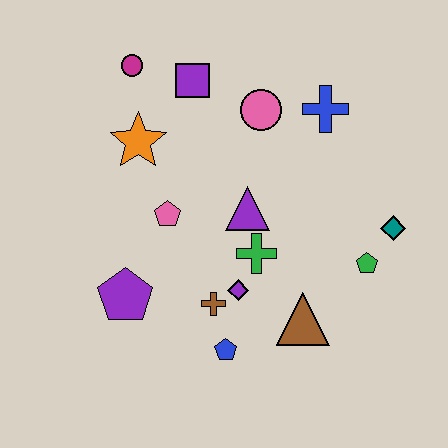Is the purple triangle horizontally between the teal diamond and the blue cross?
No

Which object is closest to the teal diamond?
The green pentagon is closest to the teal diamond.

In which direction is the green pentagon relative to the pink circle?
The green pentagon is below the pink circle.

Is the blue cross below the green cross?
No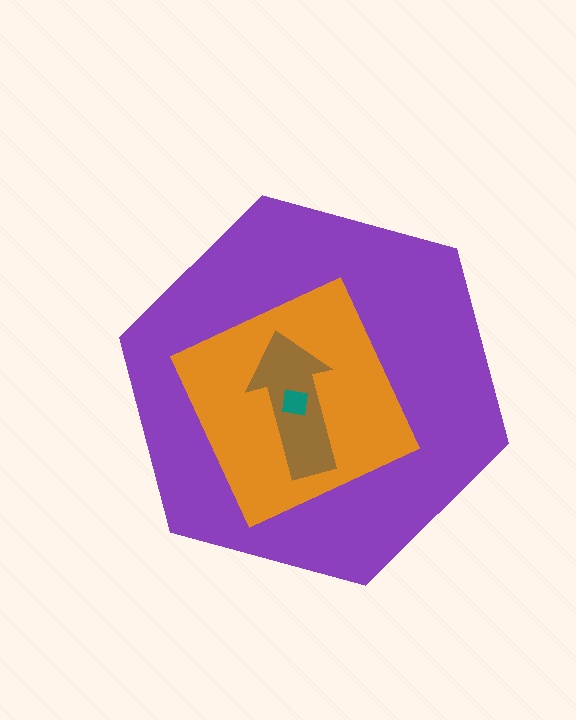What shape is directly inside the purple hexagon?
The orange diamond.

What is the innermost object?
The teal square.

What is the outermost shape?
The purple hexagon.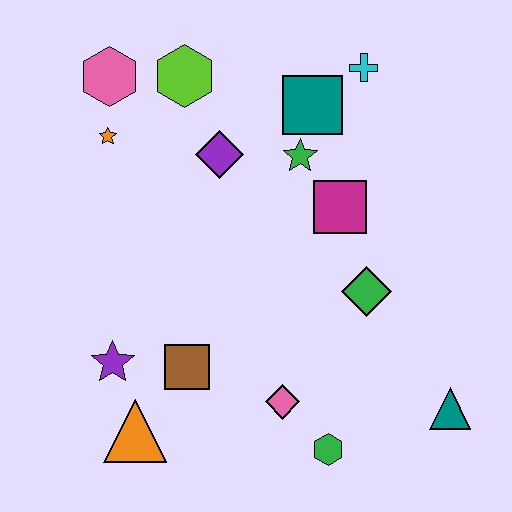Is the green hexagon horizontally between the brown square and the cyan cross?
Yes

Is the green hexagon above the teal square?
No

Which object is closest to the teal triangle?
The green hexagon is closest to the teal triangle.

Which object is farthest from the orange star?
The teal triangle is farthest from the orange star.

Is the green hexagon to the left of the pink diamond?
No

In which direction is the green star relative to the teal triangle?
The green star is above the teal triangle.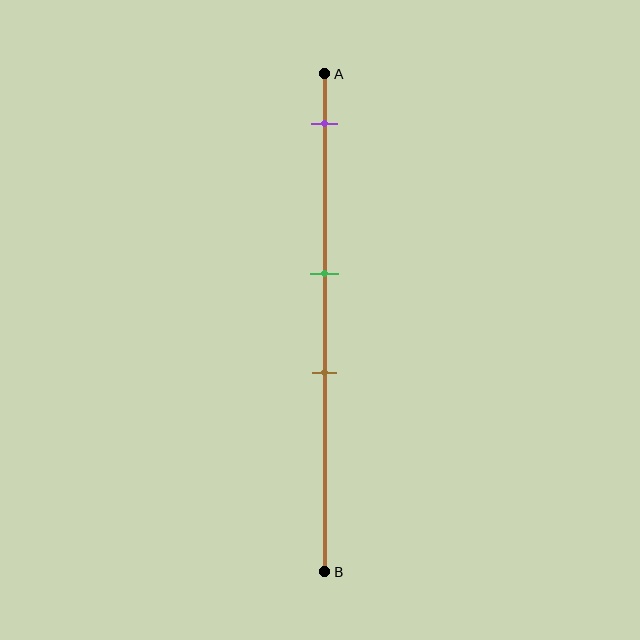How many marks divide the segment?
There are 3 marks dividing the segment.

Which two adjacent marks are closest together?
The green and brown marks are the closest adjacent pair.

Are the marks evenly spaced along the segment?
No, the marks are not evenly spaced.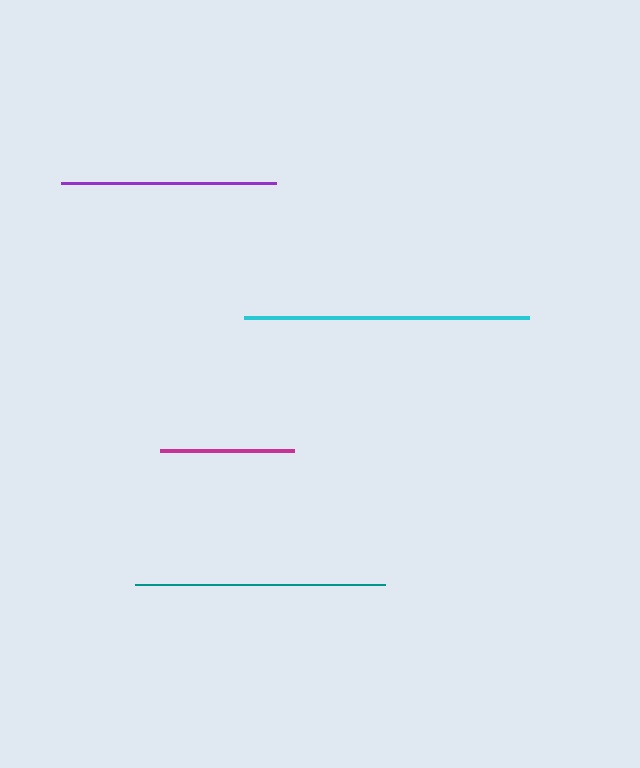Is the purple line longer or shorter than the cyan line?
The cyan line is longer than the purple line.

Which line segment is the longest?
The cyan line is the longest at approximately 285 pixels.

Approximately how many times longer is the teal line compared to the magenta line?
The teal line is approximately 1.9 times the length of the magenta line.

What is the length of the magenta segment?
The magenta segment is approximately 133 pixels long.